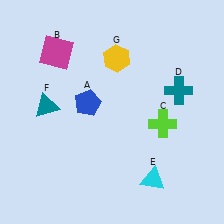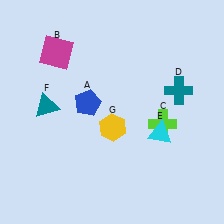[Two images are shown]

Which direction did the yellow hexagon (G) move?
The yellow hexagon (G) moved down.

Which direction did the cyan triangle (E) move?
The cyan triangle (E) moved up.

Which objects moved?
The objects that moved are: the cyan triangle (E), the yellow hexagon (G).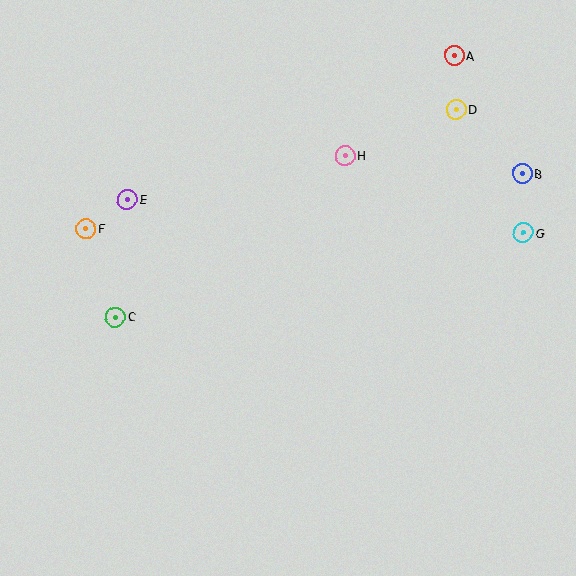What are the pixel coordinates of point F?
Point F is at (86, 229).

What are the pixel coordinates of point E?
Point E is at (127, 199).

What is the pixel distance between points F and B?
The distance between F and B is 439 pixels.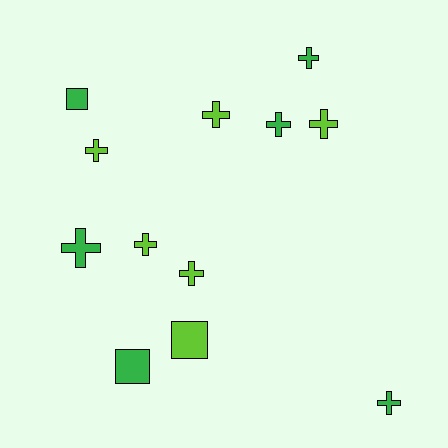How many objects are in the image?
There are 12 objects.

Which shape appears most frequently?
Cross, with 9 objects.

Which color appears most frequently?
Green, with 6 objects.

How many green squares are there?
There are 2 green squares.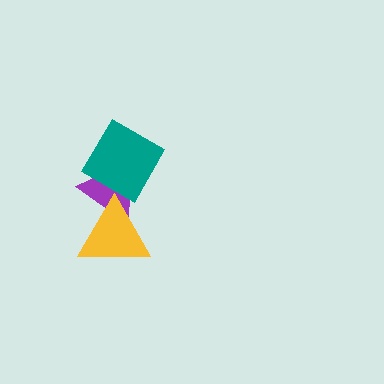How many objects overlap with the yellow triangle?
2 objects overlap with the yellow triangle.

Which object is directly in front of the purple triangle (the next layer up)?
The teal diamond is directly in front of the purple triangle.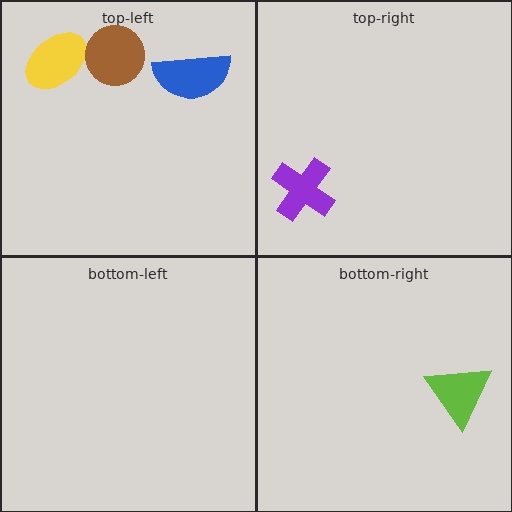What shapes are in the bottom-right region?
The lime triangle.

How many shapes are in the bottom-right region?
1.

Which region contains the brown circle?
The top-left region.